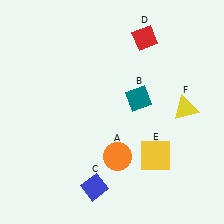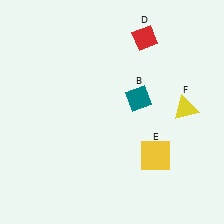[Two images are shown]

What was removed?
The orange circle (A), the blue diamond (C) were removed in Image 2.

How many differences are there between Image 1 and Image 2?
There are 2 differences between the two images.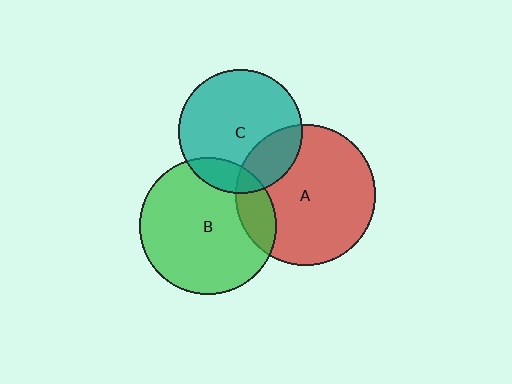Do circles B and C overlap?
Yes.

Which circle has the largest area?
Circle A (red).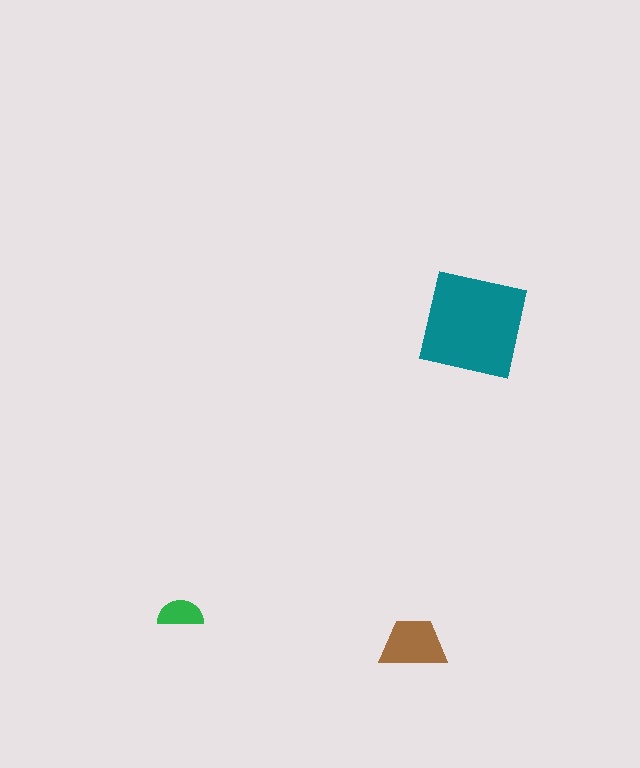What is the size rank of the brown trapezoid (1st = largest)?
2nd.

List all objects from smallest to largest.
The green semicircle, the brown trapezoid, the teal square.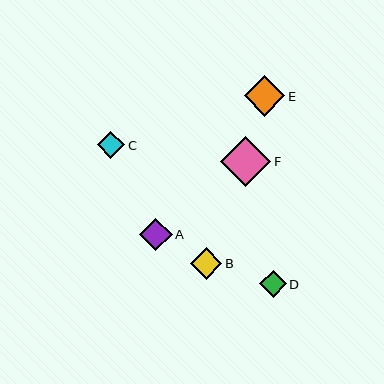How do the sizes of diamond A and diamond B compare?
Diamond A and diamond B are approximately the same size.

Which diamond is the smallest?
Diamond D is the smallest with a size of approximately 26 pixels.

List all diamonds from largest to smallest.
From largest to smallest: F, E, A, B, C, D.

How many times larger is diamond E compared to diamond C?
Diamond E is approximately 1.5 times the size of diamond C.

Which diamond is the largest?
Diamond F is the largest with a size of approximately 50 pixels.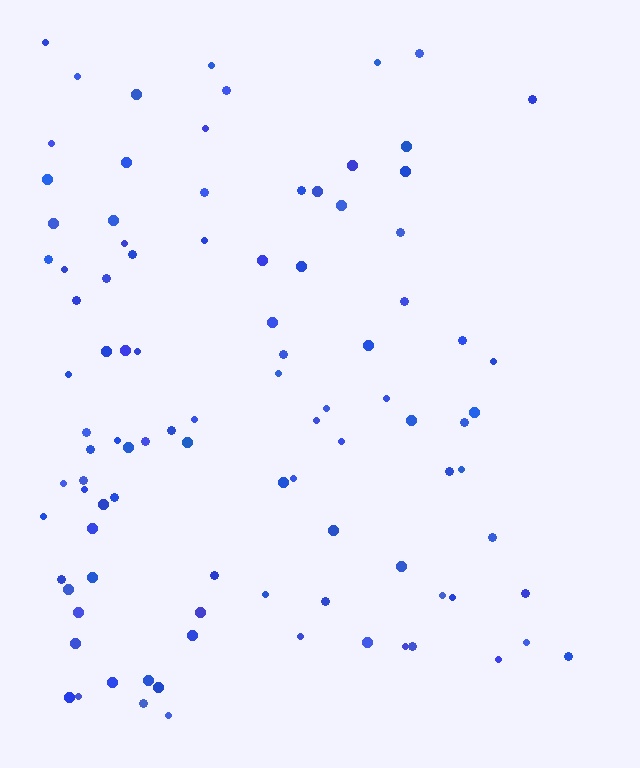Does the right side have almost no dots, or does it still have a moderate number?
Still a moderate number, just noticeably fewer than the left.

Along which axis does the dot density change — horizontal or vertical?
Horizontal.